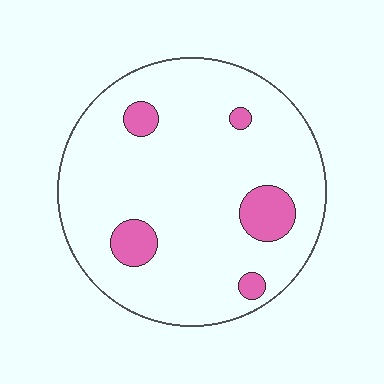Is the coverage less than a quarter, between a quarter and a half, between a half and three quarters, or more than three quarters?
Less than a quarter.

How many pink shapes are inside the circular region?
5.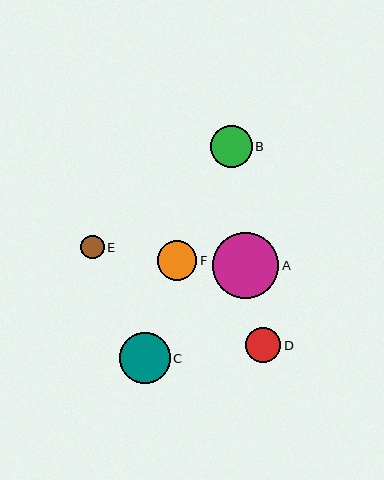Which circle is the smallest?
Circle E is the smallest with a size of approximately 23 pixels.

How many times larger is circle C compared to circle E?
Circle C is approximately 2.2 times the size of circle E.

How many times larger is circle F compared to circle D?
Circle F is approximately 1.1 times the size of circle D.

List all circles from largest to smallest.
From largest to smallest: A, C, B, F, D, E.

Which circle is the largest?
Circle A is the largest with a size of approximately 66 pixels.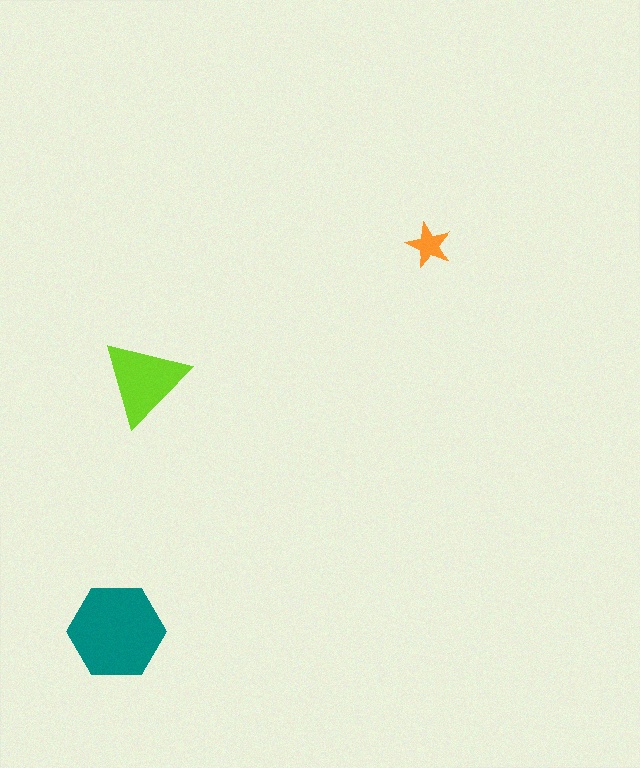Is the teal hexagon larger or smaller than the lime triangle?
Larger.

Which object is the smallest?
The orange star.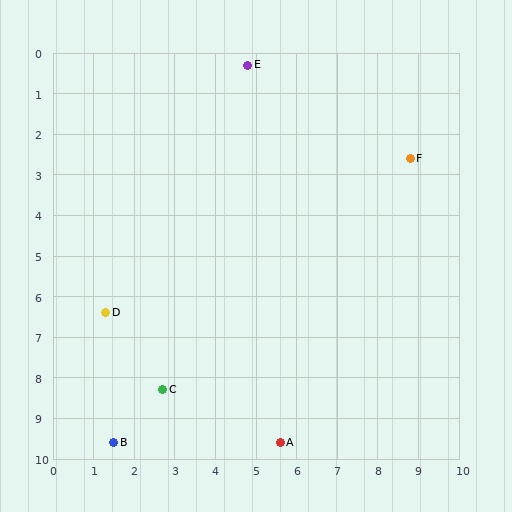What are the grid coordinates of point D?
Point D is at approximately (1.3, 6.4).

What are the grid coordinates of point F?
Point F is at approximately (8.8, 2.6).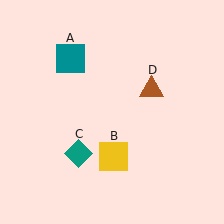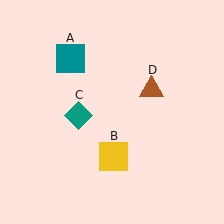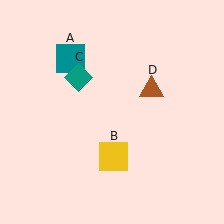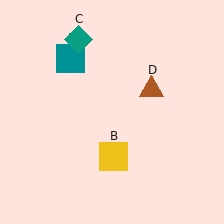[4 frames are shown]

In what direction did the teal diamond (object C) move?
The teal diamond (object C) moved up.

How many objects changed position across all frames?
1 object changed position: teal diamond (object C).